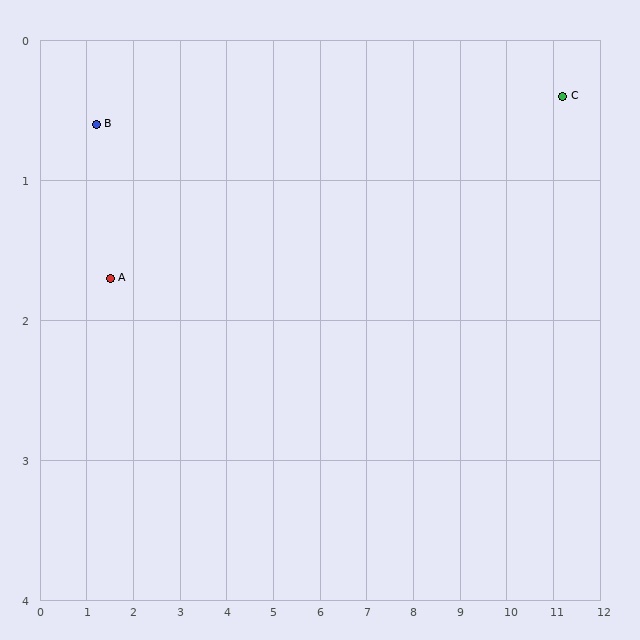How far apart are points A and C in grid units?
Points A and C are about 9.8 grid units apart.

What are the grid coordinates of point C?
Point C is at approximately (11.2, 0.4).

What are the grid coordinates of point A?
Point A is at approximately (1.5, 1.7).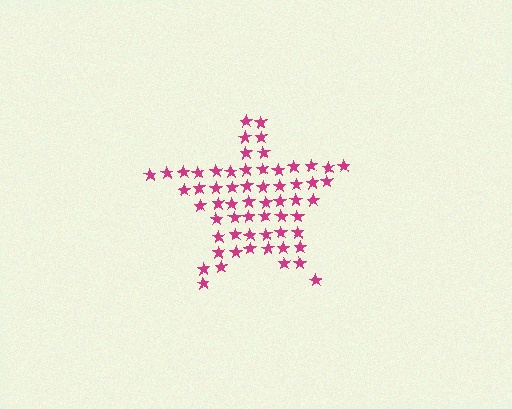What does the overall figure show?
The overall figure shows a star.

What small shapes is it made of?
It is made of small stars.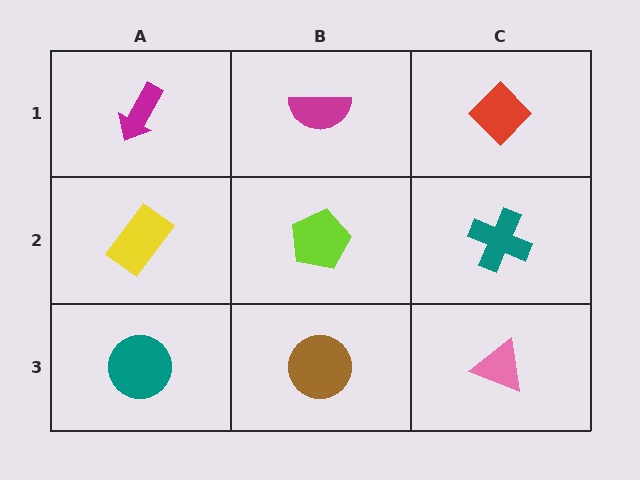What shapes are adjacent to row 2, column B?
A magenta semicircle (row 1, column B), a brown circle (row 3, column B), a yellow rectangle (row 2, column A), a teal cross (row 2, column C).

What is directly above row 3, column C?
A teal cross.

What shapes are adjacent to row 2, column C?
A red diamond (row 1, column C), a pink triangle (row 3, column C), a lime pentagon (row 2, column B).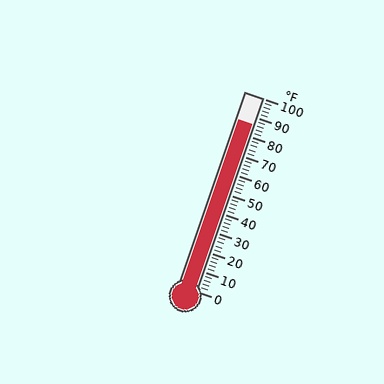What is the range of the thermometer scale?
The thermometer scale ranges from 0°F to 100°F.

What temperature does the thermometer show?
The thermometer shows approximately 86°F.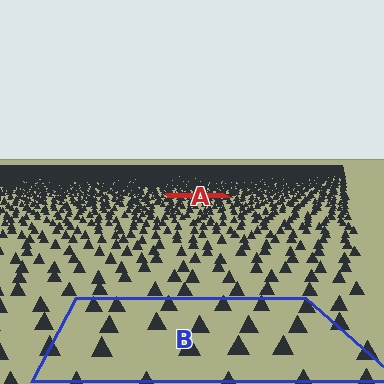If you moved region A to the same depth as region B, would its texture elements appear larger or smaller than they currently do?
They would appear larger. At a closer depth, the same texture elements are projected at a bigger on-screen size.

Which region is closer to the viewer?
Region B is closer. The texture elements there are larger and more spread out.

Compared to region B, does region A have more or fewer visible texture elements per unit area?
Region A has more texture elements per unit area — they are packed more densely because it is farther away.